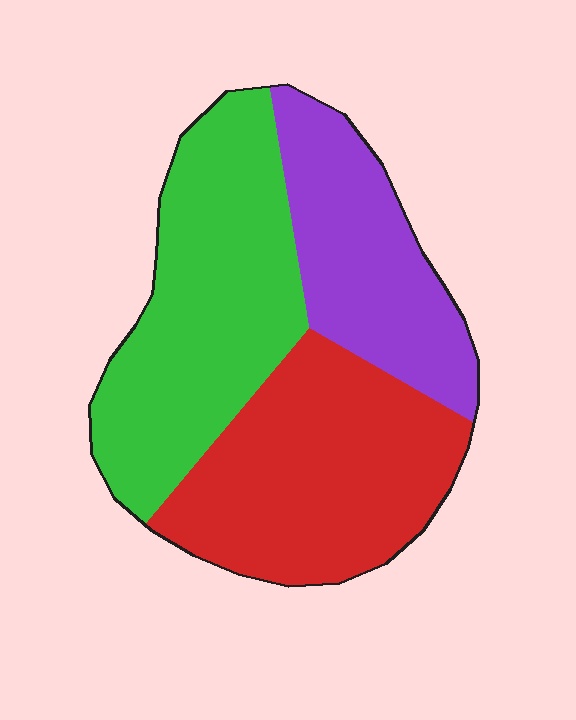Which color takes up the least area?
Purple, at roughly 25%.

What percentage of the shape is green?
Green covers about 40% of the shape.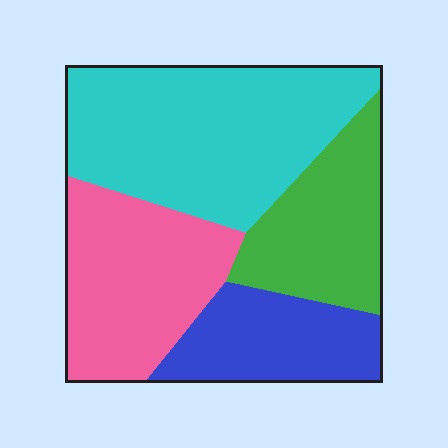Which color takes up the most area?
Cyan, at roughly 40%.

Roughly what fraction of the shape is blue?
Blue covers roughly 15% of the shape.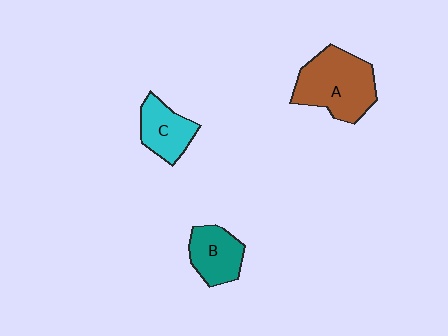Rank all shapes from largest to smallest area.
From largest to smallest: A (brown), B (teal), C (cyan).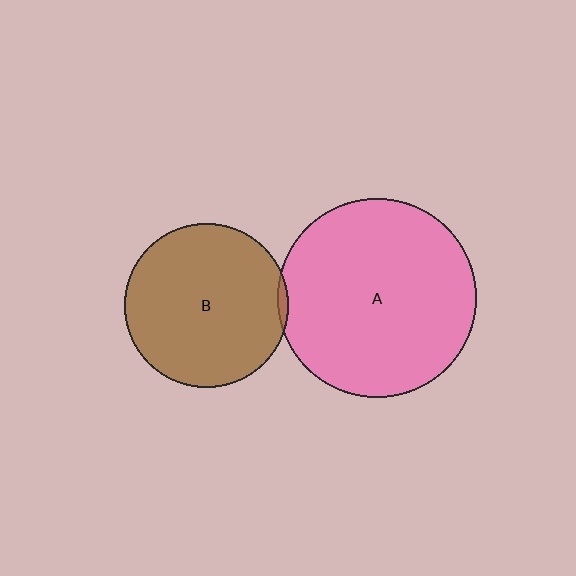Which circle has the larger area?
Circle A (pink).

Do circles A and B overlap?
Yes.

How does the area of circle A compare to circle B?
Approximately 1.5 times.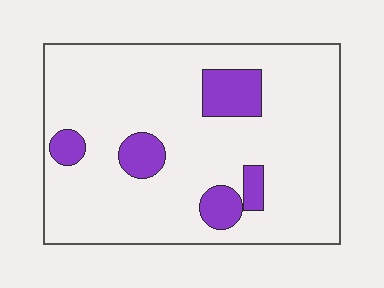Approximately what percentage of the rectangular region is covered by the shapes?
Approximately 15%.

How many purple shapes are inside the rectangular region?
5.